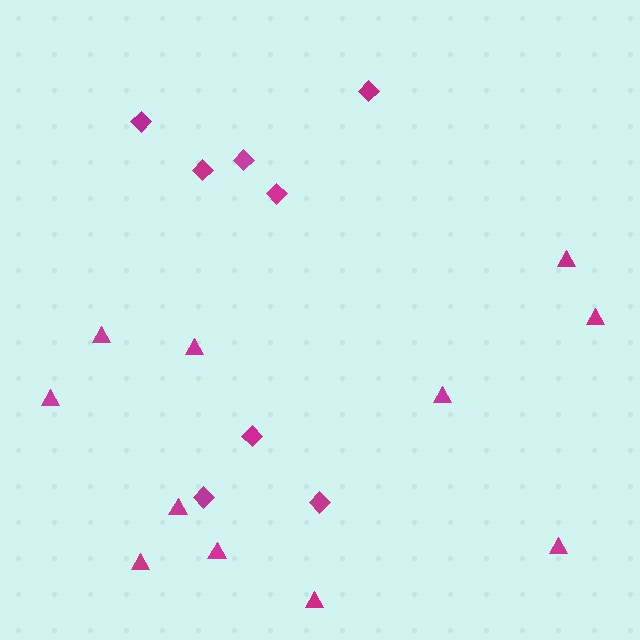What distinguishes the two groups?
There are 2 groups: one group of triangles (11) and one group of diamonds (8).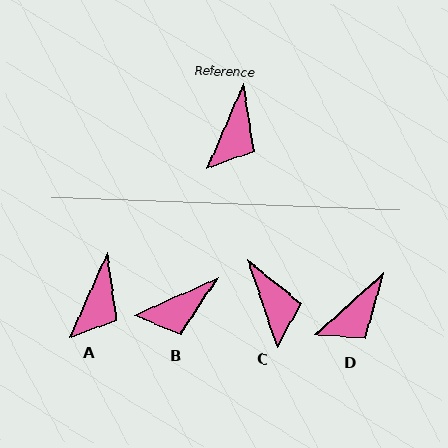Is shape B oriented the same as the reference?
No, it is off by about 42 degrees.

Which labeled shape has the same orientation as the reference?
A.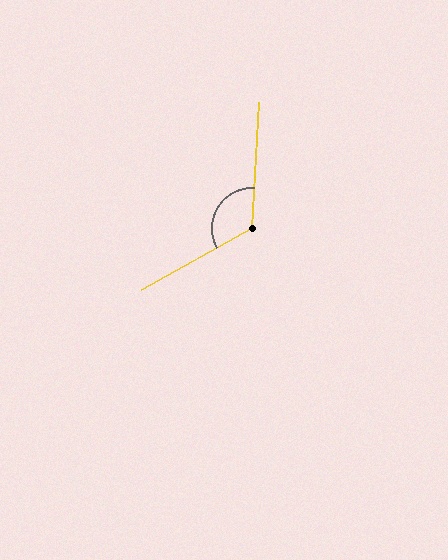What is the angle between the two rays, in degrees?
Approximately 122 degrees.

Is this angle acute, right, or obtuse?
It is obtuse.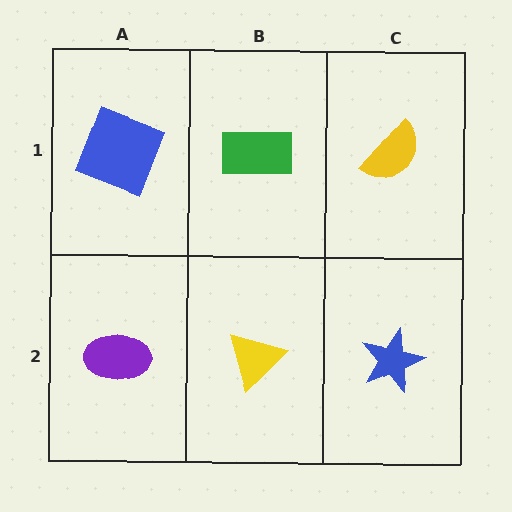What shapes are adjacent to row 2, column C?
A yellow semicircle (row 1, column C), a yellow triangle (row 2, column B).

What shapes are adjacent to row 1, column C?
A blue star (row 2, column C), a green rectangle (row 1, column B).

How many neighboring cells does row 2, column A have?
2.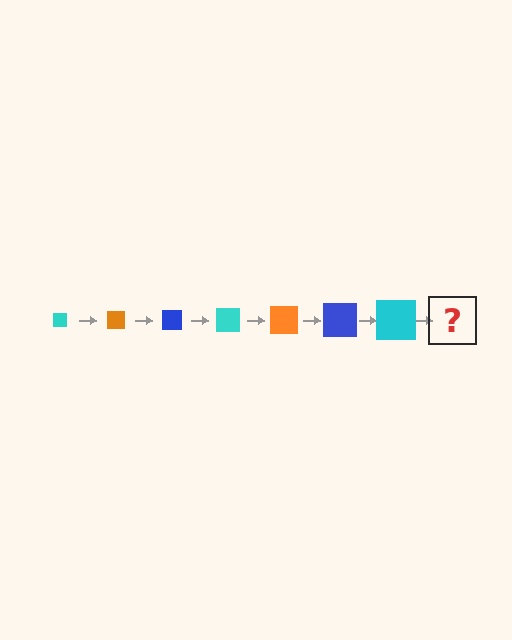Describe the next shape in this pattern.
It should be an orange square, larger than the previous one.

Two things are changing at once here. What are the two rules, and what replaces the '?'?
The two rules are that the square grows larger each step and the color cycles through cyan, orange, and blue. The '?' should be an orange square, larger than the previous one.